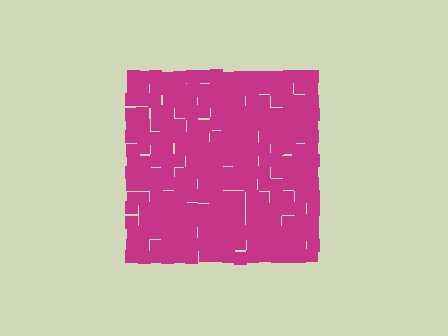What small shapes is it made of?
It is made of small squares.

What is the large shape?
The large shape is a square.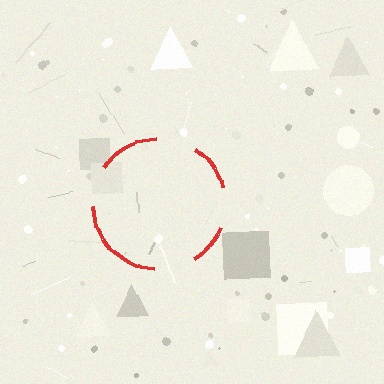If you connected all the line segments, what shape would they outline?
They would outline a circle.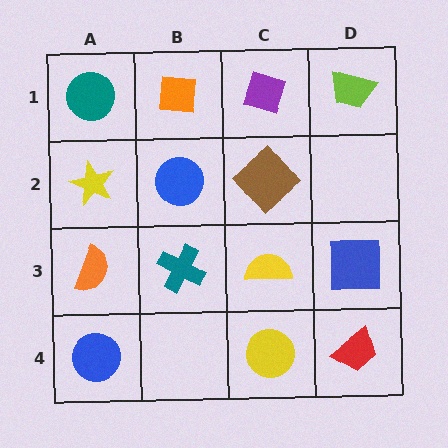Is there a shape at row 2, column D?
No, that cell is empty.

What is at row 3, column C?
A yellow semicircle.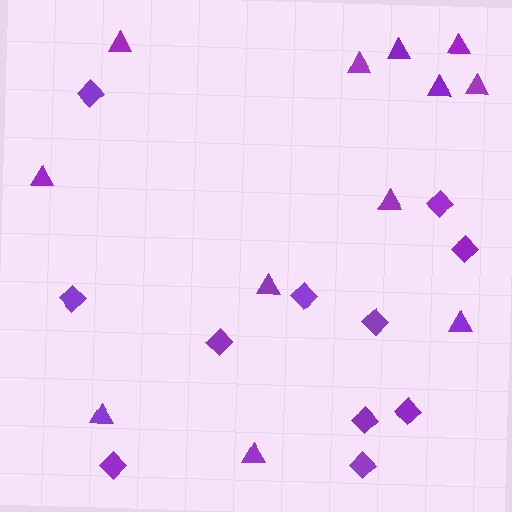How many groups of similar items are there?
There are 2 groups: one group of diamonds (11) and one group of triangles (12).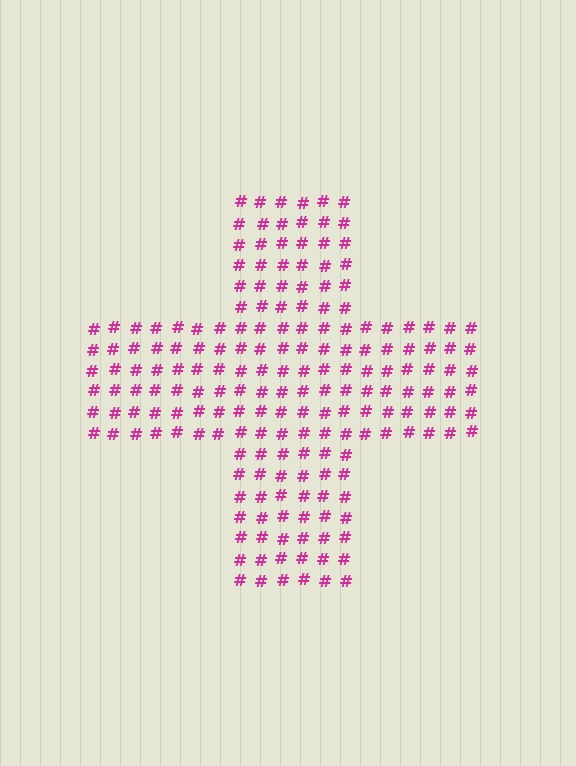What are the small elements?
The small elements are hash symbols.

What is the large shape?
The large shape is a cross.